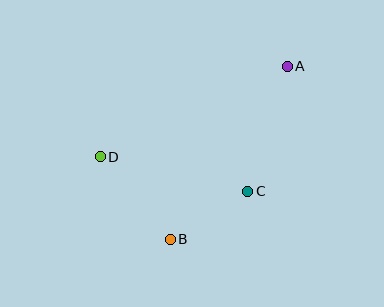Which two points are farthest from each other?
Points A and B are farthest from each other.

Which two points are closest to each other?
Points B and C are closest to each other.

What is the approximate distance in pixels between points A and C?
The distance between A and C is approximately 131 pixels.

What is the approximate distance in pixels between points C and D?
The distance between C and D is approximately 151 pixels.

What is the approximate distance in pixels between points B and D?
The distance between B and D is approximately 108 pixels.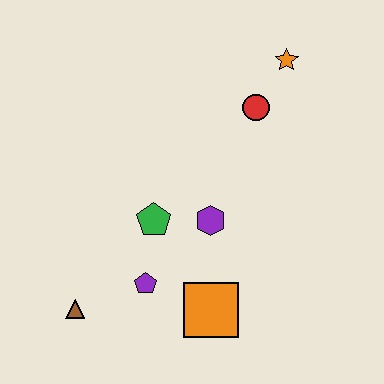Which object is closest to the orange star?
The red circle is closest to the orange star.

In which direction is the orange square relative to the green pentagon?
The orange square is below the green pentagon.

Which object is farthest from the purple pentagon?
The orange star is farthest from the purple pentagon.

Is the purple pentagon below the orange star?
Yes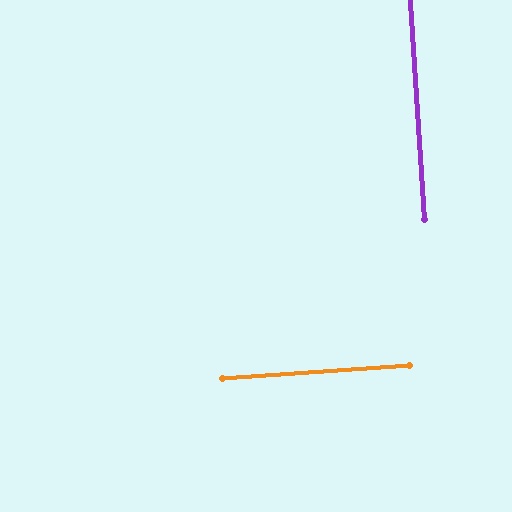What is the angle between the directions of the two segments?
Approximately 90 degrees.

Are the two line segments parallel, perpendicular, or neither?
Perpendicular — they meet at approximately 90°.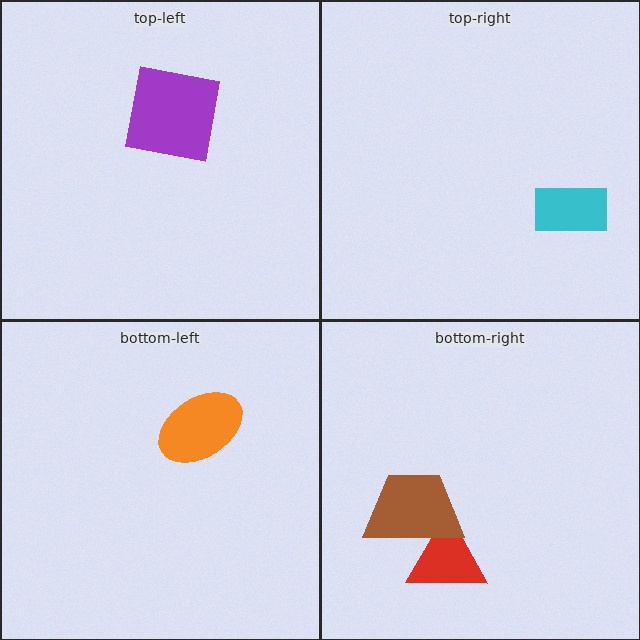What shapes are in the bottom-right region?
The red triangle, the brown trapezoid.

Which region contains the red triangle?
The bottom-right region.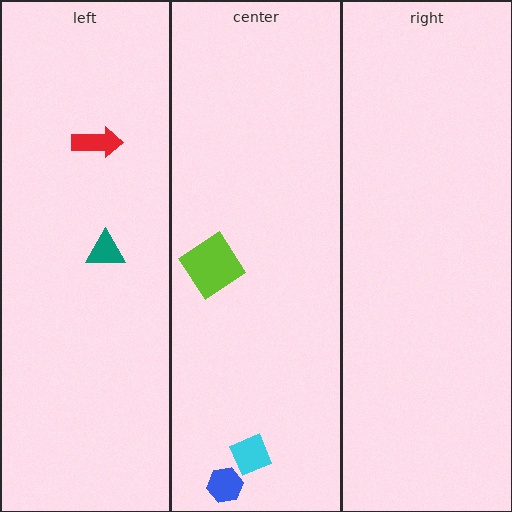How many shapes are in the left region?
2.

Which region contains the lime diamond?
The center region.